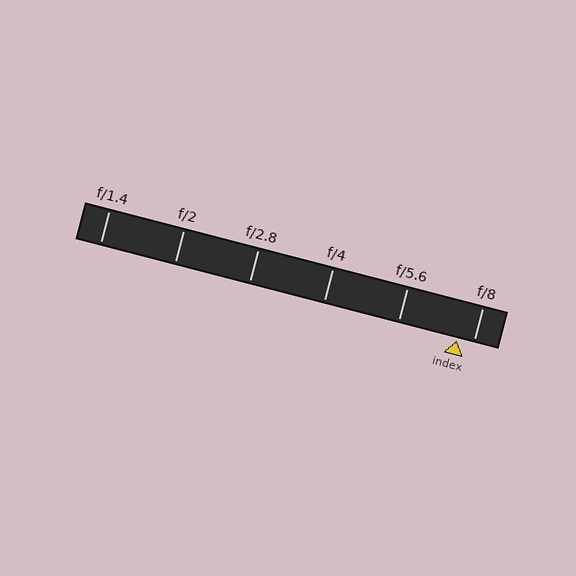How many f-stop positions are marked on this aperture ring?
There are 6 f-stop positions marked.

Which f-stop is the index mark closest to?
The index mark is closest to f/8.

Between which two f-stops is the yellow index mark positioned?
The index mark is between f/5.6 and f/8.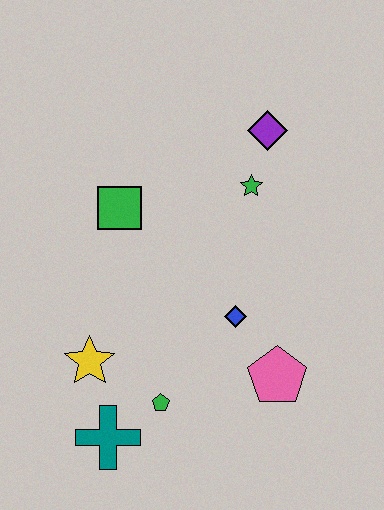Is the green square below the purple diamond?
Yes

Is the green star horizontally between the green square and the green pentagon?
No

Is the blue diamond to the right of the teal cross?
Yes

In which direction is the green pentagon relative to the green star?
The green pentagon is below the green star.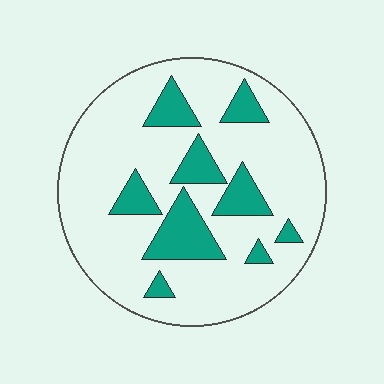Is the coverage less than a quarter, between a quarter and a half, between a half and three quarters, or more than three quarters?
Less than a quarter.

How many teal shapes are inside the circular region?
9.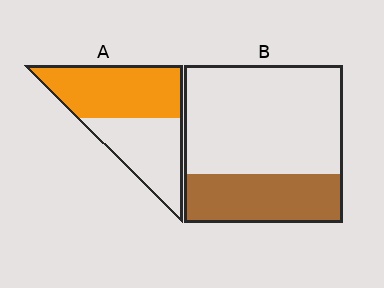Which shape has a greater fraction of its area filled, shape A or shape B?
Shape A.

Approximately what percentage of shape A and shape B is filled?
A is approximately 55% and B is approximately 30%.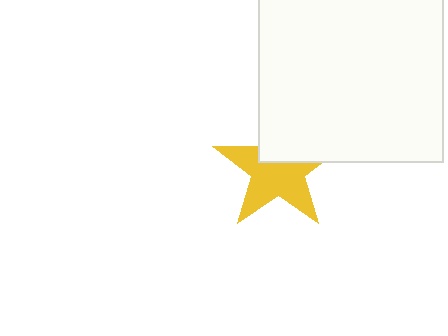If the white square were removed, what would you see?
You would see the complete yellow star.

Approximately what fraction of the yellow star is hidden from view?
Roughly 37% of the yellow star is hidden behind the white square.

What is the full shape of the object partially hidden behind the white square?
The partially hidden object is a yellow star.